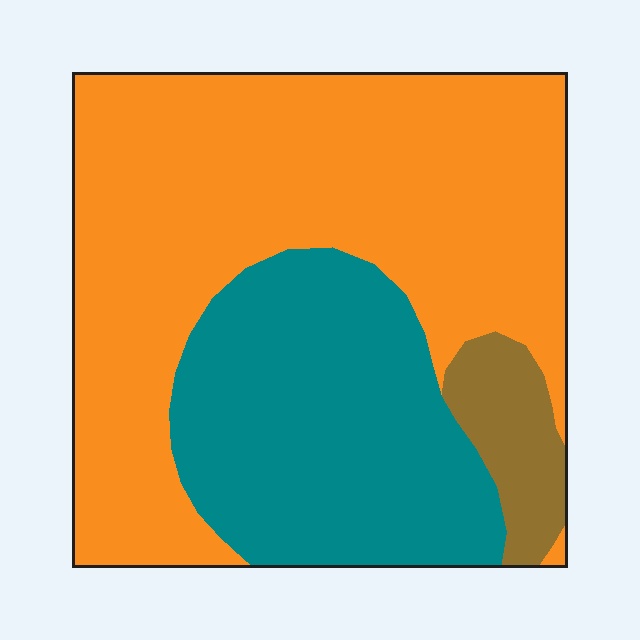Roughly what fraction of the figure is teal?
Teal covers roughly 35% of the figure.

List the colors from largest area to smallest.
From largest to smallest: orange, teal, brown.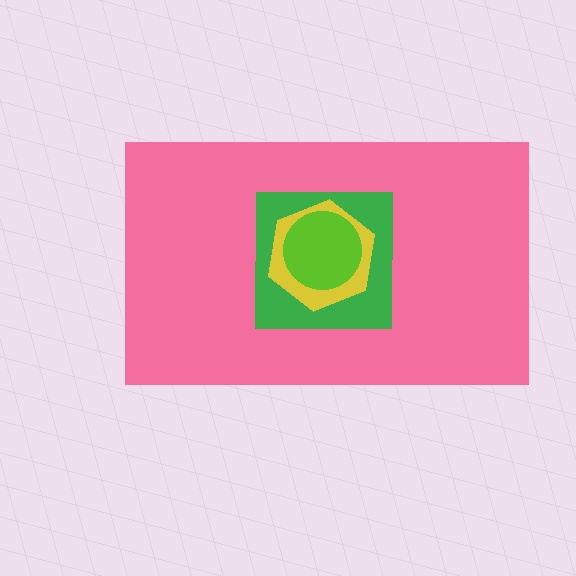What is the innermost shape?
The lime circle.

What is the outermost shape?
The pink rectangle.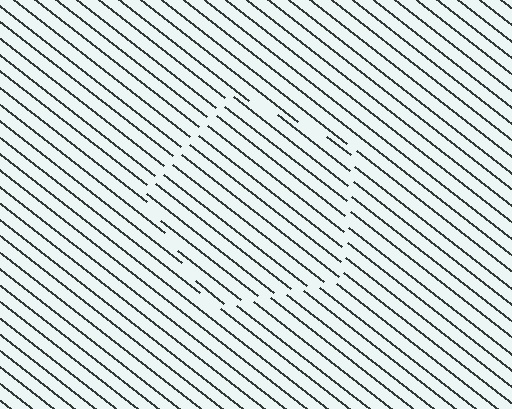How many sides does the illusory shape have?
5 sides — the line-ends trace a pentagon.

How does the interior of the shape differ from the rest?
The interior of the shape contains the same grating, shifted by half a period — the contour is defined by the phase discontinuity where line-ends from the inner and outer gratings abut.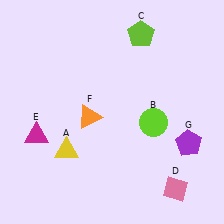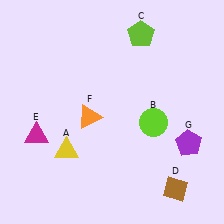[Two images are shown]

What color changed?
The diamond (D) changed from pink in Image 1 to brown in Image 2.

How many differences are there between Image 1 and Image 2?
There is 1 difference between the two images.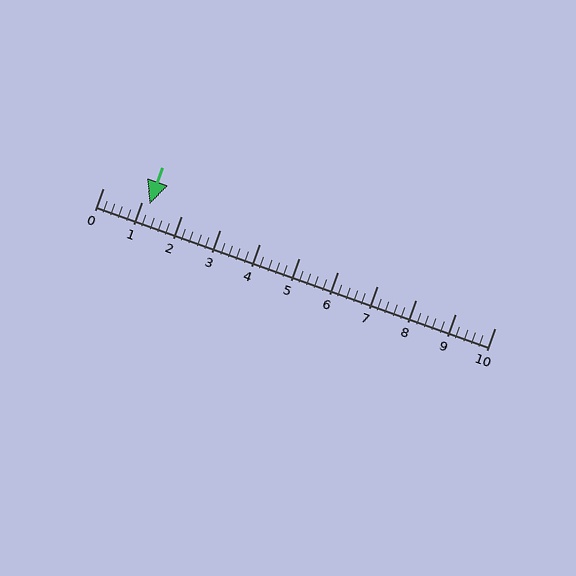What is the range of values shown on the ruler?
The ruler shows values from 0 to 10.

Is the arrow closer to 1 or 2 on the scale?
The arrow is closer to 1.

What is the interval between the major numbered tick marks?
The major tick marks are spaced 1 units apart.